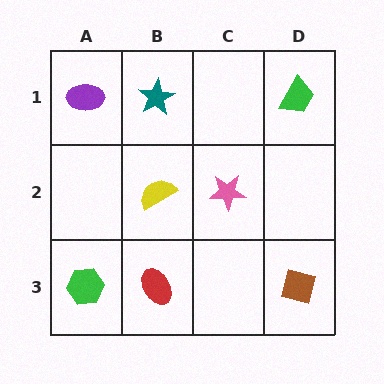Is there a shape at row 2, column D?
No, that cell is empty.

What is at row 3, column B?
A red ellipse.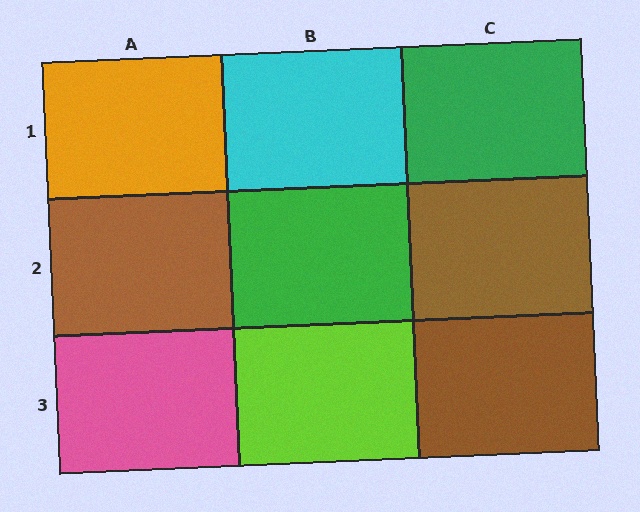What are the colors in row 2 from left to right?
Brown, green, brown.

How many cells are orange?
1 cell is orange.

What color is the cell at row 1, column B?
Cyan.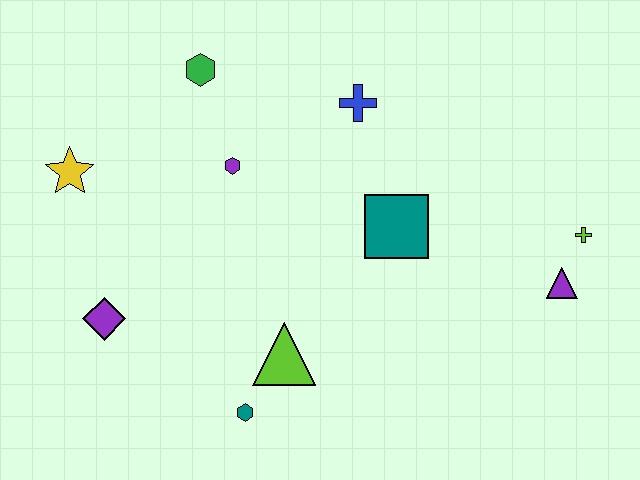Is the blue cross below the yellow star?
No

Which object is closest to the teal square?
The blue cross is closest to the teal square.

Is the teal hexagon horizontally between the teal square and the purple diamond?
Yes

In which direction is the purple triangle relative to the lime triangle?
The purple triangle is to the right of the lime triangle.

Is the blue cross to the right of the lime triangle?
Yes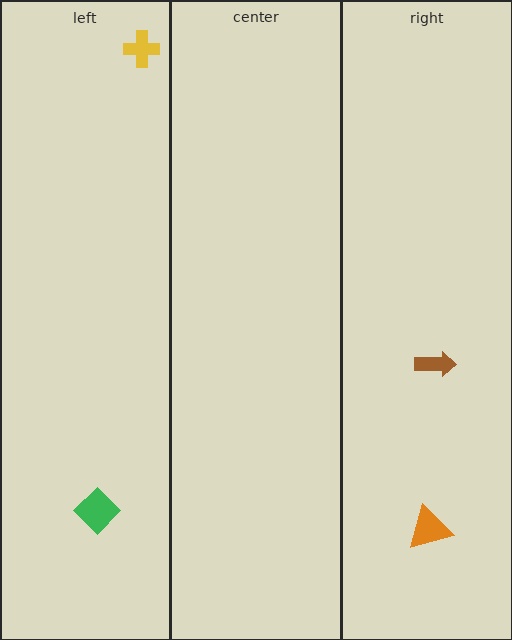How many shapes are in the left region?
2.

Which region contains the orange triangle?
The right region.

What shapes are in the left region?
The green diamond, the yellow cross.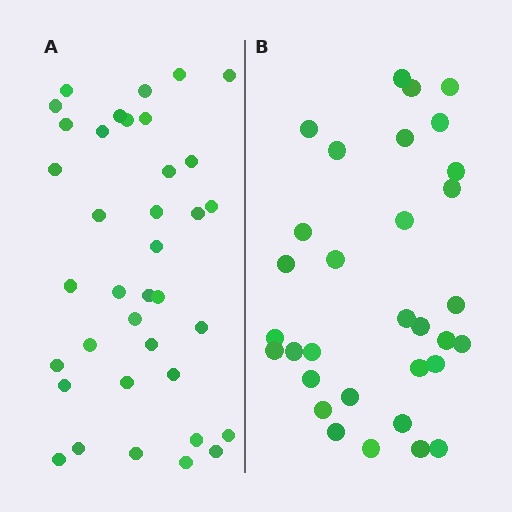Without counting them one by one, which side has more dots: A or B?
Region A (the left region) has more dots.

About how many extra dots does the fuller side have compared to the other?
Region A has about 5 more dots than region B.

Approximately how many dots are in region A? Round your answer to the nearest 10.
About 40 dots. (The exact count is 37, which rounds to 40.)